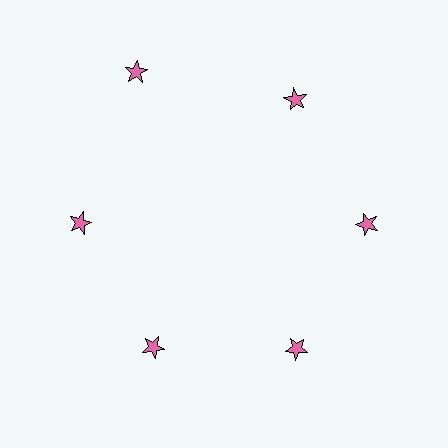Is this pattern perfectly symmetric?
No. The 6 pink stars are arranged in a ring, but one element near the 11 o'clock position is pushed outward from the center, breaking the 6-fold rotational symmetry.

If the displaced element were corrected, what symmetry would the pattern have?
It would have 6-fold rotational symmetry — the pattern would map onto itself every 60 degrees.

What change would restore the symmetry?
The symmetry would be restored by moving it inward, back onto the ring so that all 6 stars sit at equal angles and equal distance from the center.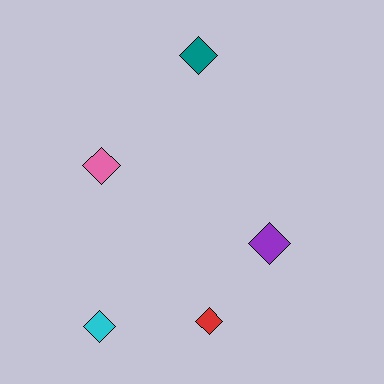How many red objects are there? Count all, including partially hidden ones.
There is 1 red object.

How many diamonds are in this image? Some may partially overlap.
There are 5 diamonds.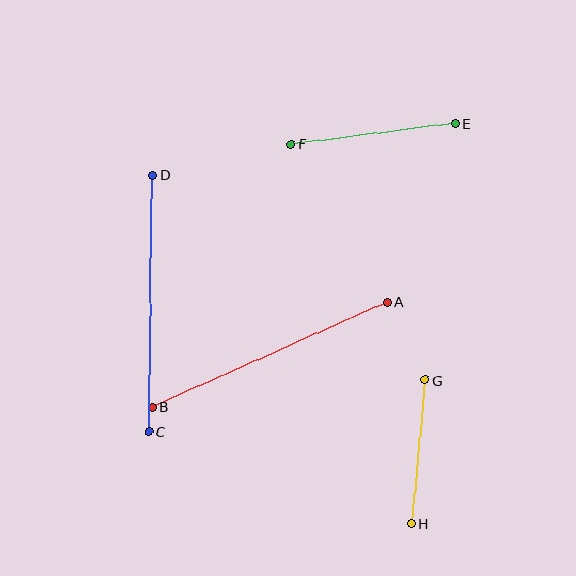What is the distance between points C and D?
The distance is approximately 257 pixels.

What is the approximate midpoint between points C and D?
The midpoint is at approximately (151, 303) pixels.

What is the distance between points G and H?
The distance is approximately 144 pixels.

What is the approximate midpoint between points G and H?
The midpoint is at approximately (418, 452) pixels.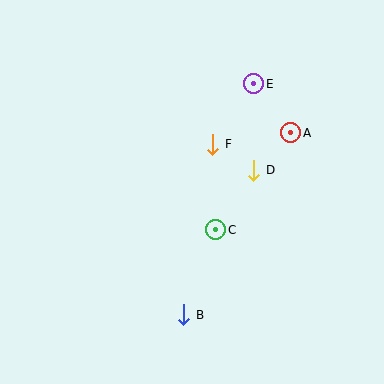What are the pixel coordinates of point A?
Point A is at (291, 133).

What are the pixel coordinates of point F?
Point F is at (213, 144).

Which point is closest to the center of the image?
Point C at (216, 230) is closest to the center.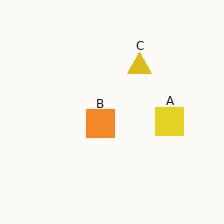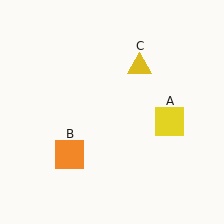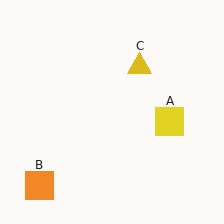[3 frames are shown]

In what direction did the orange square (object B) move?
The orange square (object B) moved down and to the left.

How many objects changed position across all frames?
1 object changed position: orange square (object B).